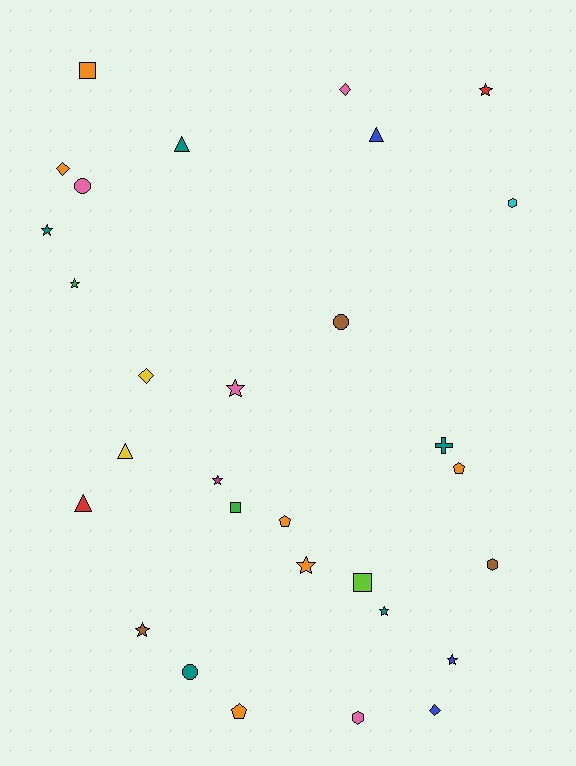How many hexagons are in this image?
There are 3 hexagons.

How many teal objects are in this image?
There are 5 teal objects.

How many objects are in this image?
There are 30 objects.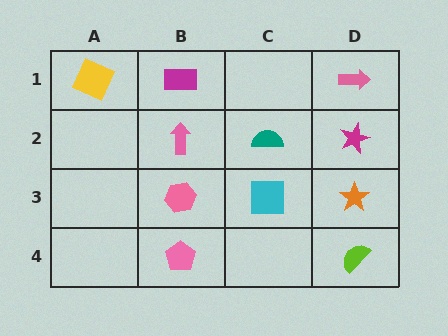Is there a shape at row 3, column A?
No, that cell is empty.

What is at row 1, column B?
A magenta rectangle.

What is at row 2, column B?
A pink arrow.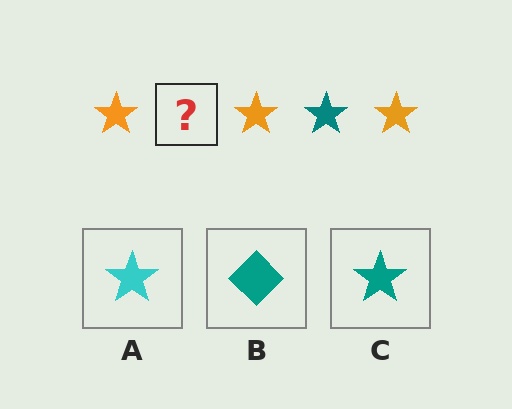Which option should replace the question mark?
Option C.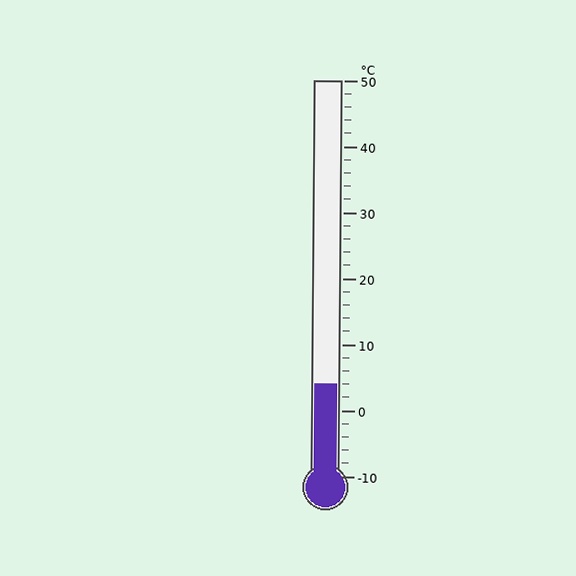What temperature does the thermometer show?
The thermometer shows approximately 4°C.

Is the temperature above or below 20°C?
The temperature is below 20°C.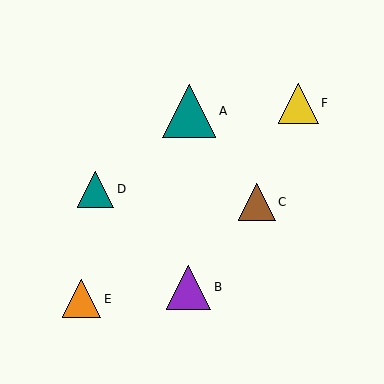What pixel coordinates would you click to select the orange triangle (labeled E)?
Click at (82, 299) to select the orange triangle E.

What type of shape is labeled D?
Shape D is a teal triangle.